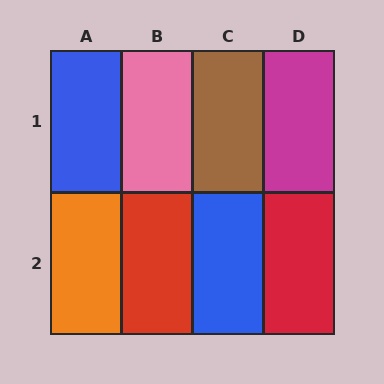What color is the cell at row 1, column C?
Brown.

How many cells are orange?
1 cell is orange.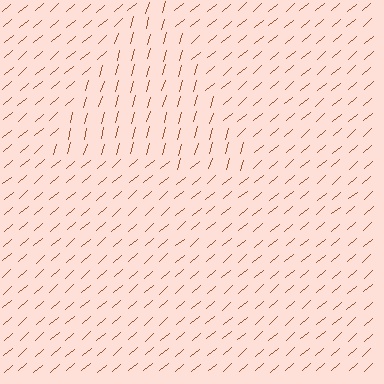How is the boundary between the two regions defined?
The boundary is defined purely by a change in line orientation (approximately 33 degrees difference). All lines are the same color and thickness.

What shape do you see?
I see a triangle.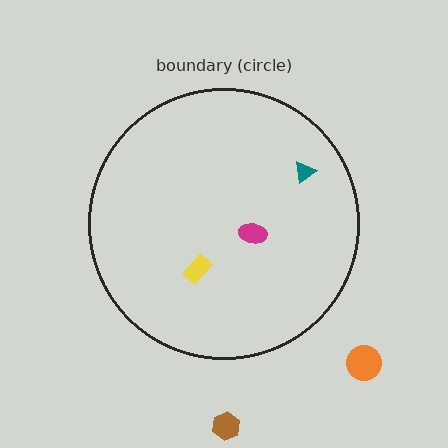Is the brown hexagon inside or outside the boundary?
Outside.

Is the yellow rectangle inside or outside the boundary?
Inside.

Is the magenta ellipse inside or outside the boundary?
Inside.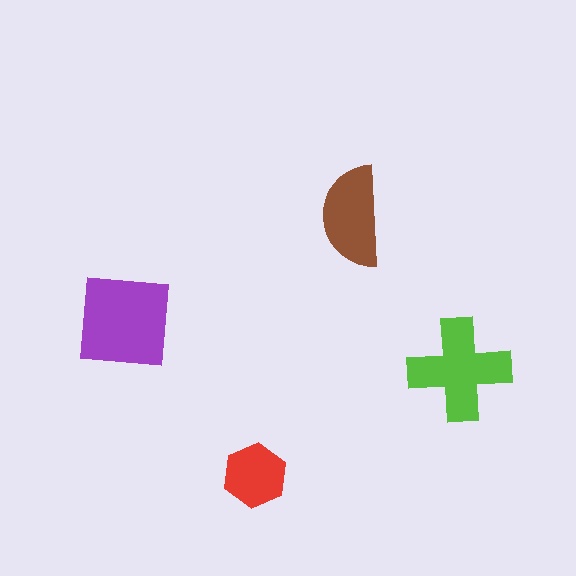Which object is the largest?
The purple square.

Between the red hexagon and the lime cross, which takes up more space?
The lime cross.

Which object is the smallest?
The red hexagon.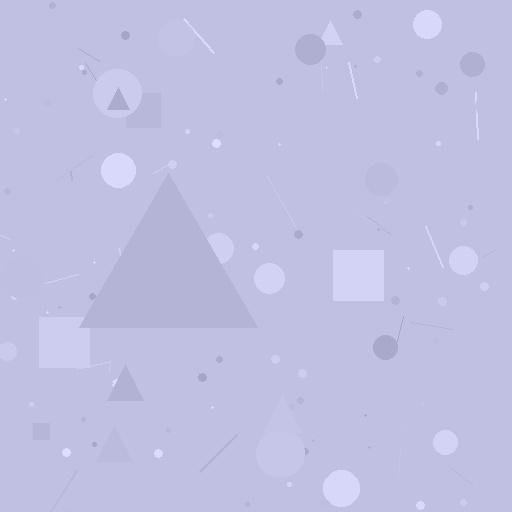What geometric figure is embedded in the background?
A triangle is embedded in the background.